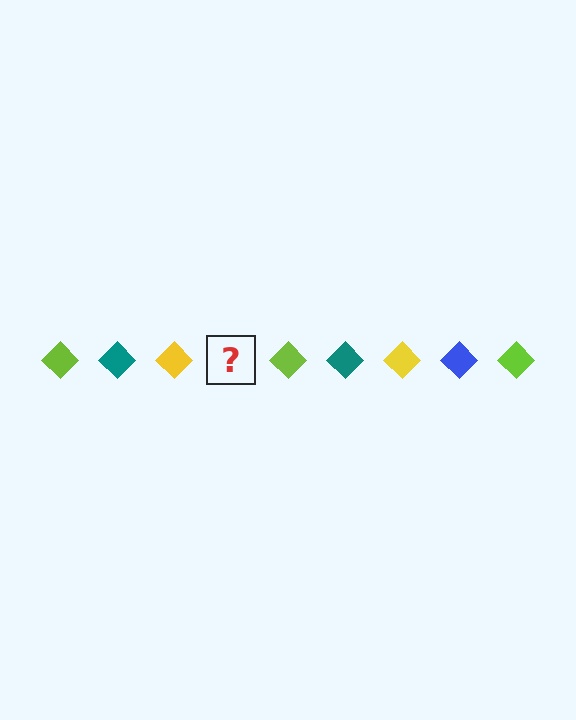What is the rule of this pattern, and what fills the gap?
The rule is that the pattern cycles through lime, teal, yellow, blue diamonds. The gap should be filled with a blue diamond.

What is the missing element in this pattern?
The missing element is a blue diamond.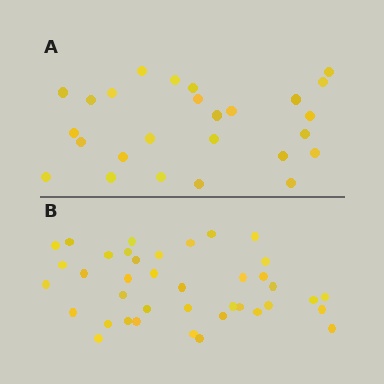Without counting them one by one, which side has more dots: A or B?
Region B (the bottom region) has more dots.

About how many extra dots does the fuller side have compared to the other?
Region B has approximately 15 more dots than region A.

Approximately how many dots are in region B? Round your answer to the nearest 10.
About 40 dots. (The exact count is 39, which rounds to 40.)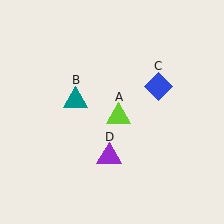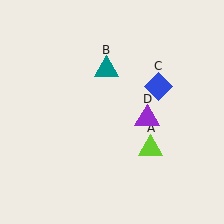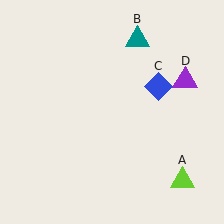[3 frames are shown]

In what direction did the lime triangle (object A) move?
The lime triangle (object A) moved down and to the right.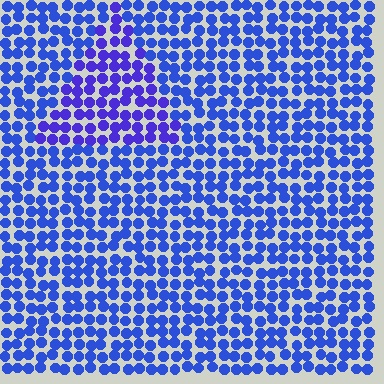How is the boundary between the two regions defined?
The boundary is defined purely by a slight shift in hue (about 24 degrees). Spacing, size, and orientation are identical on both sides.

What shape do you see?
I see a triangle.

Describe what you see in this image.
The image is filled with small blue elements in a uniform arrangement. A triangle-shaped region is visible where the elements are tinted to a slightly different hue, forming a subtle color boundary.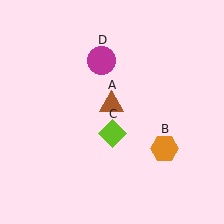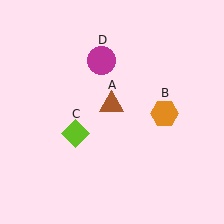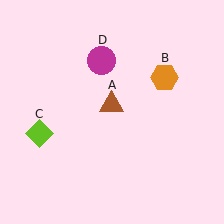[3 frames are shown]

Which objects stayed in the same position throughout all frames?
Brown triangle (object A) and magenta circle (object D) remained stationary.